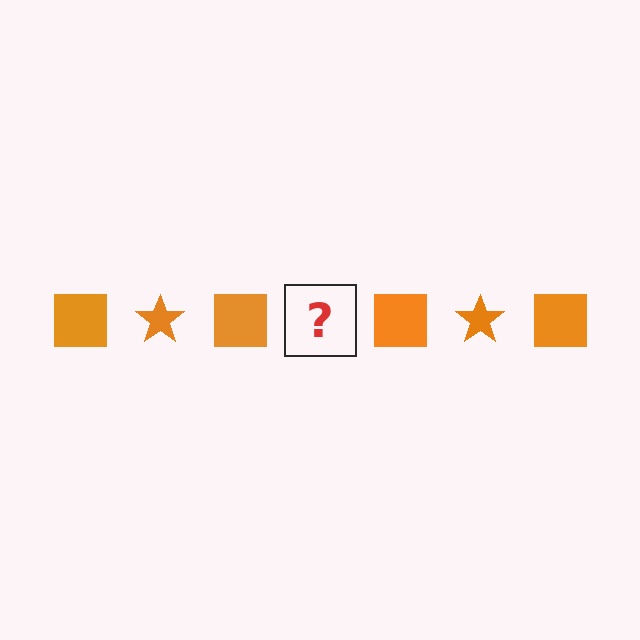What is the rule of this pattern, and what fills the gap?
The rule is that the pattern cycles through square, star shapes in orange. The gap should be filled with an orange star.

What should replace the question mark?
The question mark should be replaced with an orange star.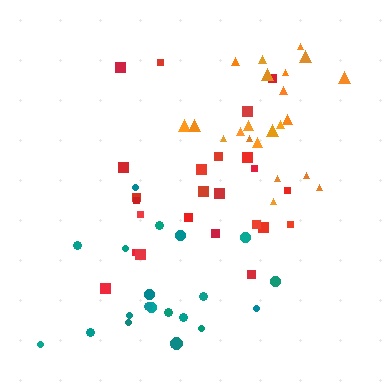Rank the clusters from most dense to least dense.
orange, red, teal.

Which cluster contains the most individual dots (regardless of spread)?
Red (24).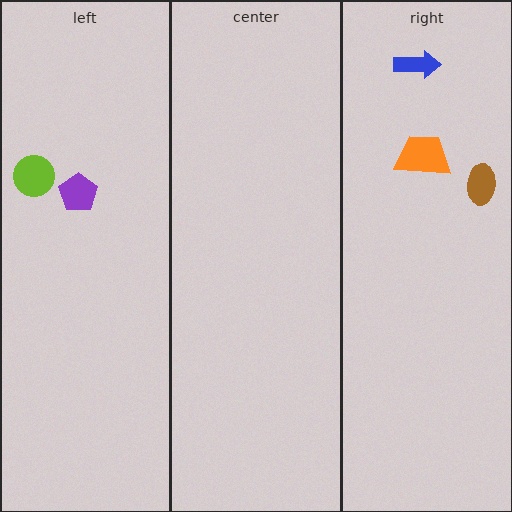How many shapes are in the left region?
2.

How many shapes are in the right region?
3.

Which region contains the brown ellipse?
The right region.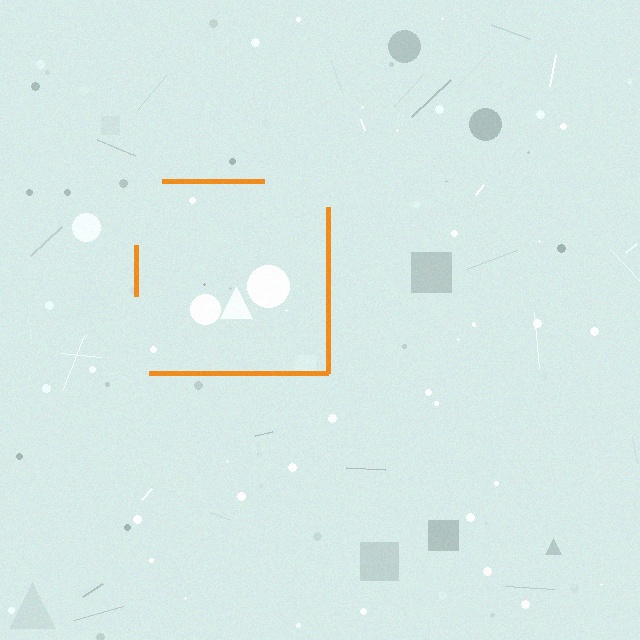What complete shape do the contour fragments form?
The contour fragments form a square.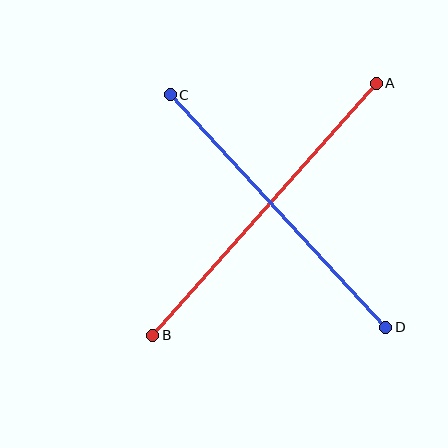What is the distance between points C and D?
The distance is approximately 317 pixels.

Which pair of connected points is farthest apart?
Points A and B are farthest apart.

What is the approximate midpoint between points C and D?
The midpoint is at approximately (278, 211) pixels.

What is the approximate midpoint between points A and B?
The midpoint is at approximately (265, 209) pixels.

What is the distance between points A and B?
The distance is approximately 337 pixels.